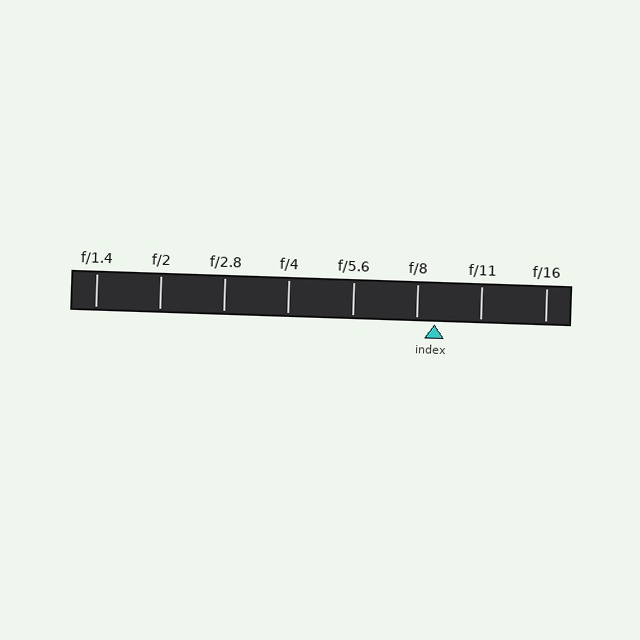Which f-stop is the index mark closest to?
The index mark is closest to f/8.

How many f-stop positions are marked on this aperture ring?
There are 8 f-stop positions marked.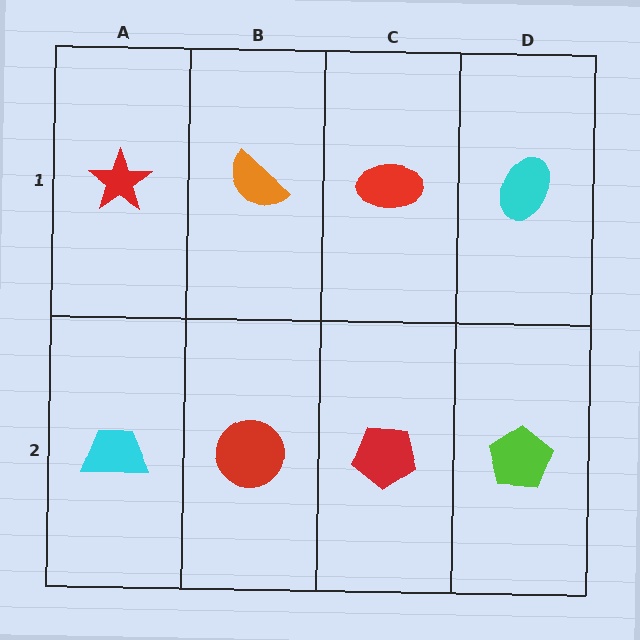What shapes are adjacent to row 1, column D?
A lime pentagon (row 2, column D), a red ellipse (row 1, column C).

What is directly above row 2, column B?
An orange semicircle.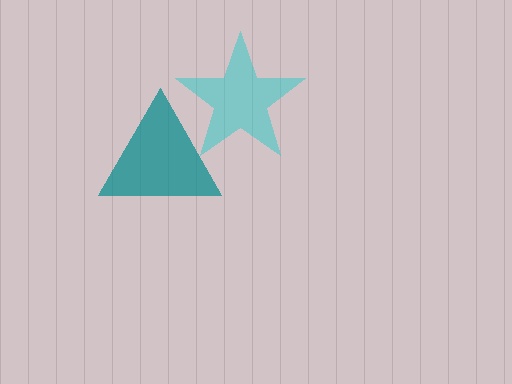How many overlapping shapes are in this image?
There are 2 overlapping shapes in the image.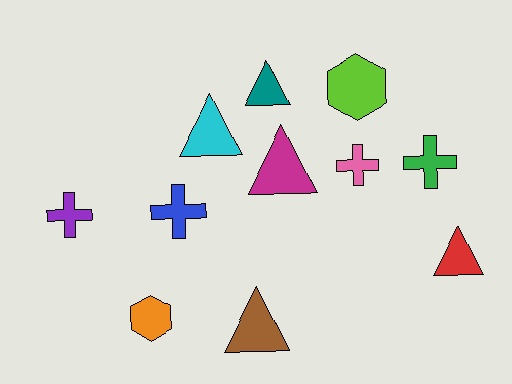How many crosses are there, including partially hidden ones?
There are 4 crosses.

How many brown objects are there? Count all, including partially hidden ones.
There is 1 brown object.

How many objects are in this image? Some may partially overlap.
There are 11 objects.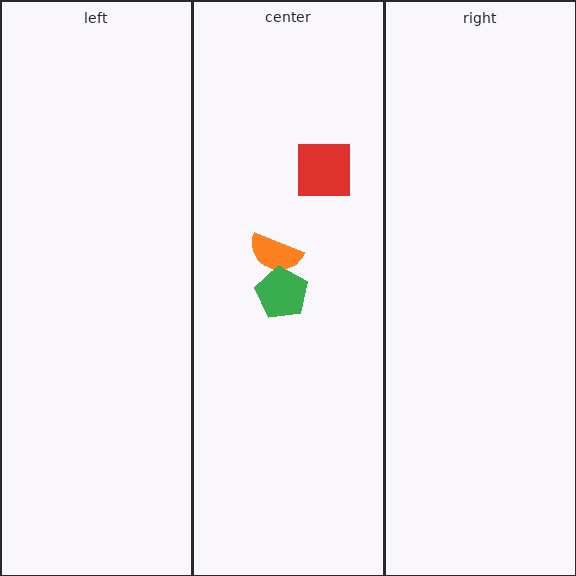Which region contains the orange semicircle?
The center region.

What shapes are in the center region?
The red square, the orange semicircle, the green pentagon.